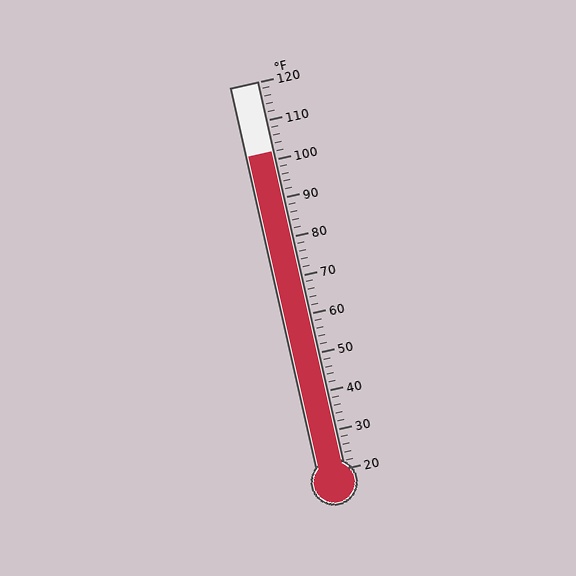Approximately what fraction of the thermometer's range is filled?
The thermometer is filled to approximately 80% of its range.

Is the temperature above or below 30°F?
The temperature is above 30°F.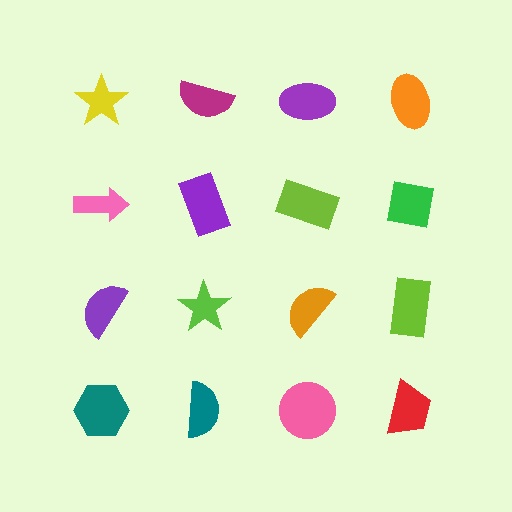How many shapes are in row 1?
4 shapes.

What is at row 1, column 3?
A purple ellipse.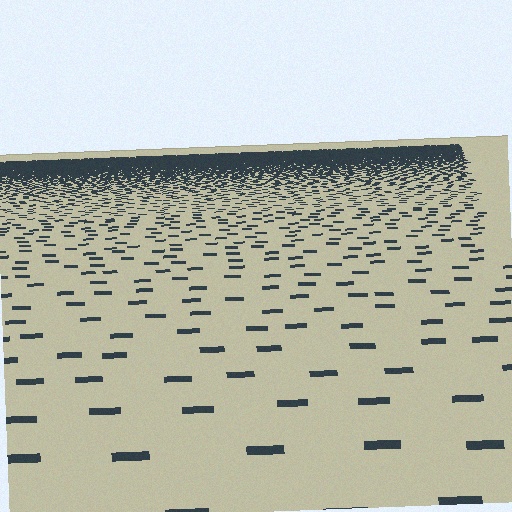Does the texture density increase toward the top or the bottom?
Density increases toward the top.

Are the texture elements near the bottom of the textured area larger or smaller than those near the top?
Larger. Near the bottom, elements are closer to the viewer and appear at a bigger on-screen size.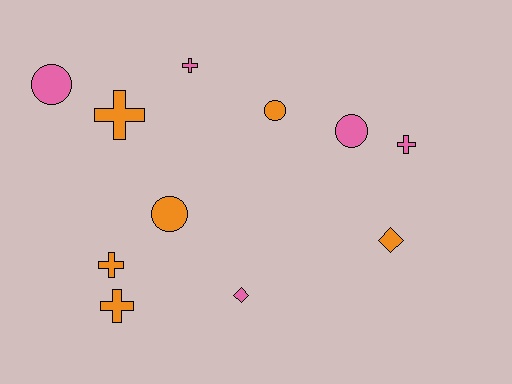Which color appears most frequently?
Orange, with 6 objects.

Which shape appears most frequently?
Cross, with 5 objects.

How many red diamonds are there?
There are no red diamonds.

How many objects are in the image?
There are 11 objects.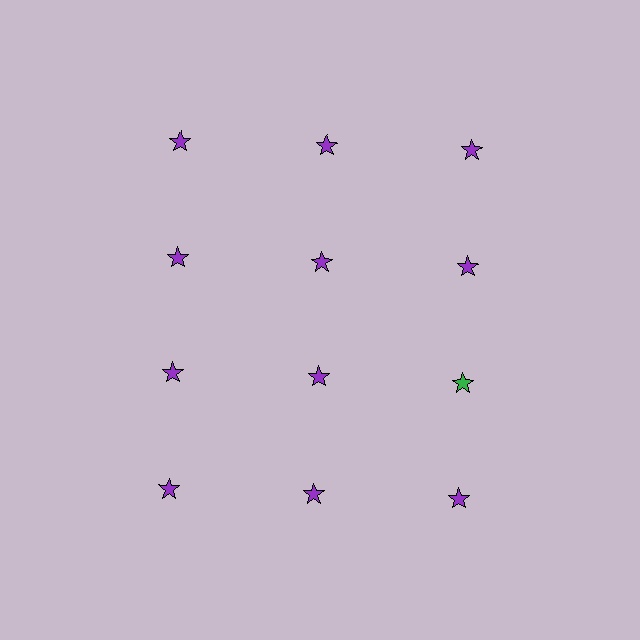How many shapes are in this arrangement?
There are 12 shapes arranged in a grid pattern.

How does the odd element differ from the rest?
It has a different color: green instead of purple.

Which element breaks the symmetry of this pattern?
The green star in the third row, center column breaks the symmetry. All other shapes are purple stars.